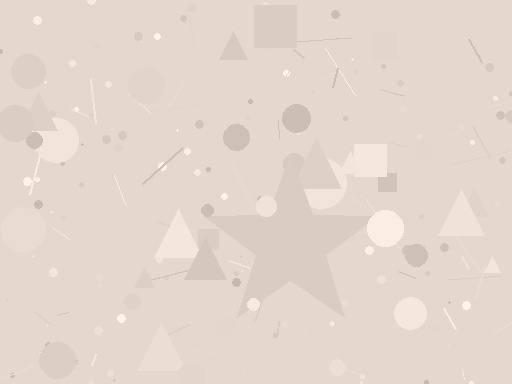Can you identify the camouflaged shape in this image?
The camouflaged shape is a star.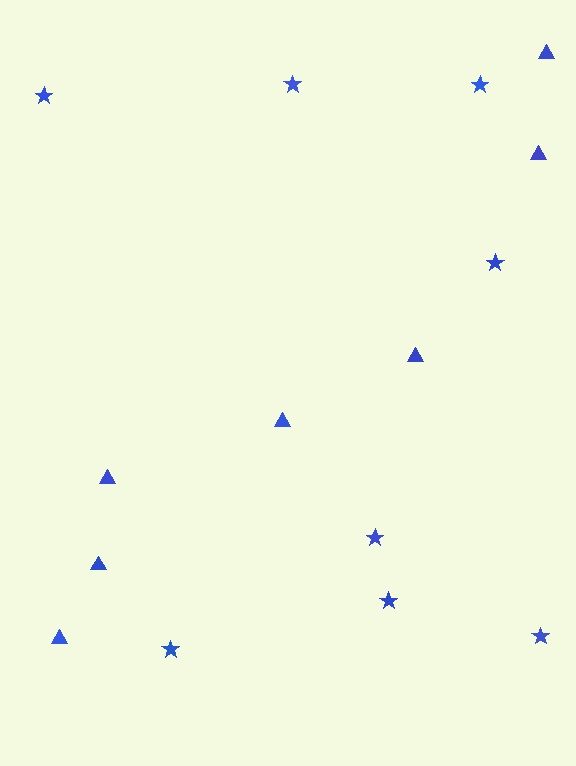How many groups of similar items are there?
There are 2 groups: one group of stars (8) and one group of triangles (7).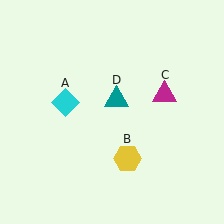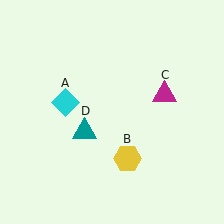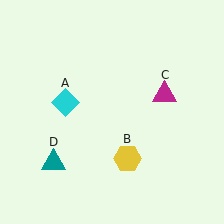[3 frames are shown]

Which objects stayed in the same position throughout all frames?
Cyan diamond (object A) and yellow hexagon (object B) and magenta triangle (object C) remained stationary.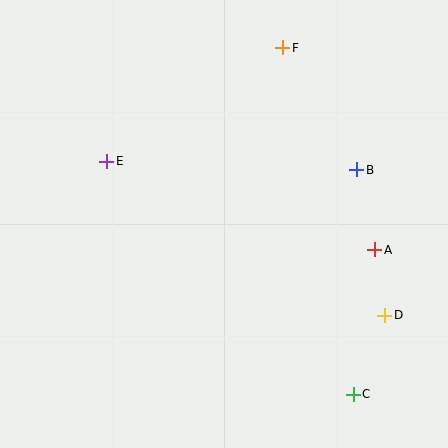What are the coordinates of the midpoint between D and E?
The midpoint between D and E is at (246, 238).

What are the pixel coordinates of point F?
Point F is at (283, 48).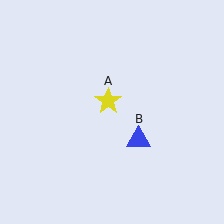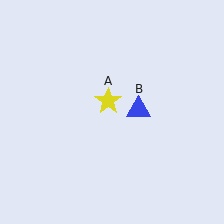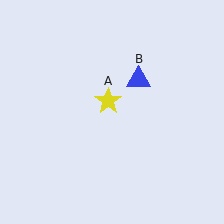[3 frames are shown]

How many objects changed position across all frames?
1 object changed position: blue triangle (object B).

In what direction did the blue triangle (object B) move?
The blue triangle (object B) moved up.